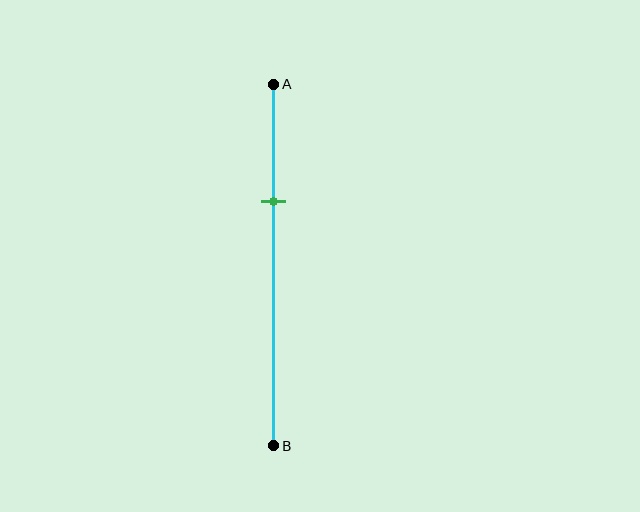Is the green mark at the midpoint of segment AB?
No, the mark is at about 30% from A, not at the 50% midpoint.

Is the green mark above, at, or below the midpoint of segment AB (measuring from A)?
The green mark is above the midpoint of segment AB.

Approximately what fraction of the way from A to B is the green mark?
The green mark is approximately 30% of the way from A to B.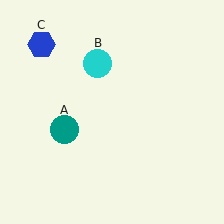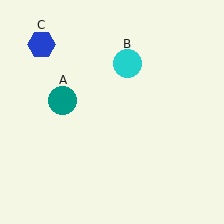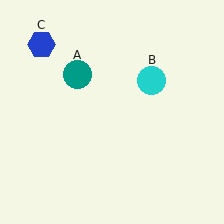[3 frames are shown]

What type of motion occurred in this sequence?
The teal circle (object A), cyan circle (object B) rotated clockwise around the center of the scene.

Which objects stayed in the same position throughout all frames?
Blue hexagon (object C) remained stationary.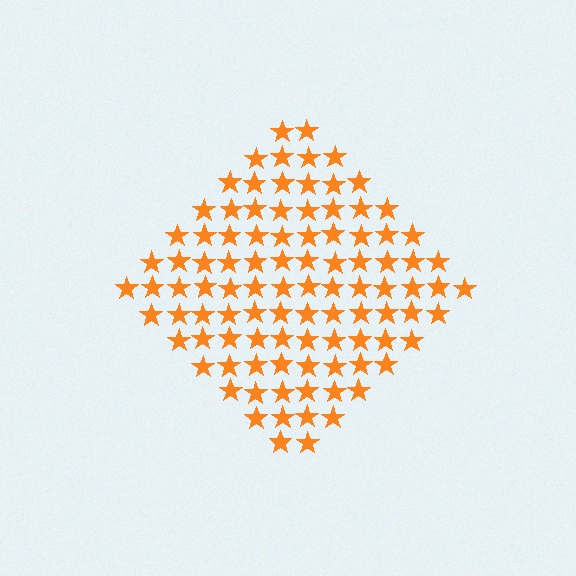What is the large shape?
The large shape is a diamond.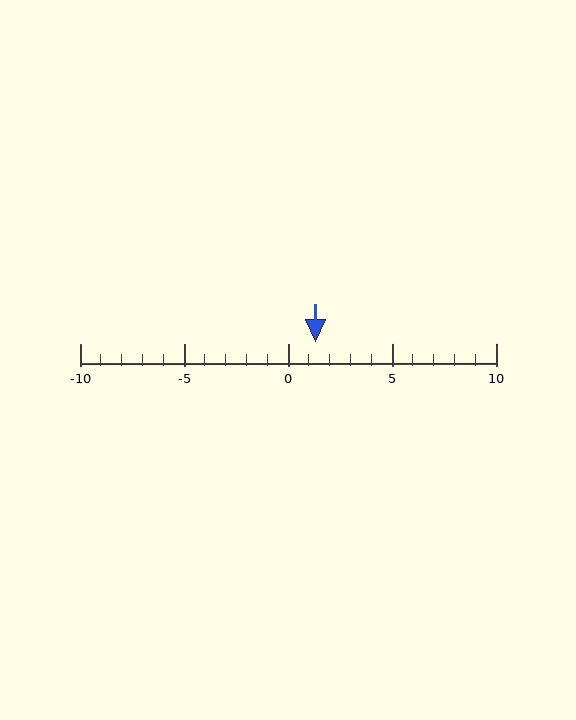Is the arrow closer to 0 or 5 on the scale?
The arrow is closer to 0.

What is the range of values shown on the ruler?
The ruler shows values from -10 to 10.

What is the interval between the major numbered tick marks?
The major tick marks are spaced 5 units apart.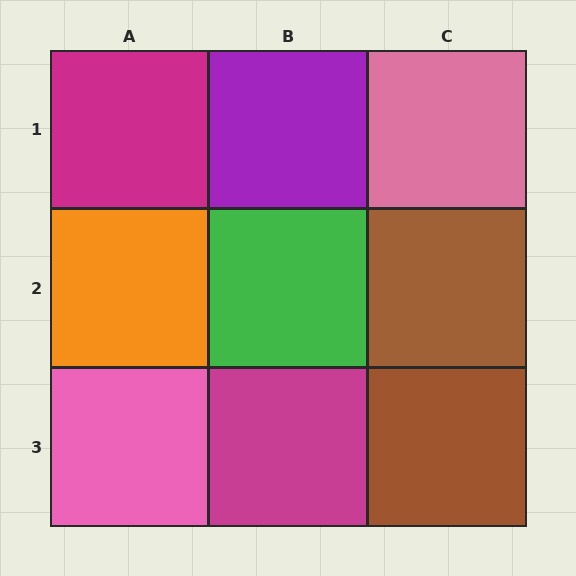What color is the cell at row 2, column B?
Green.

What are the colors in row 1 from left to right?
Magenta, purple, pink.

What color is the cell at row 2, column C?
Brown.